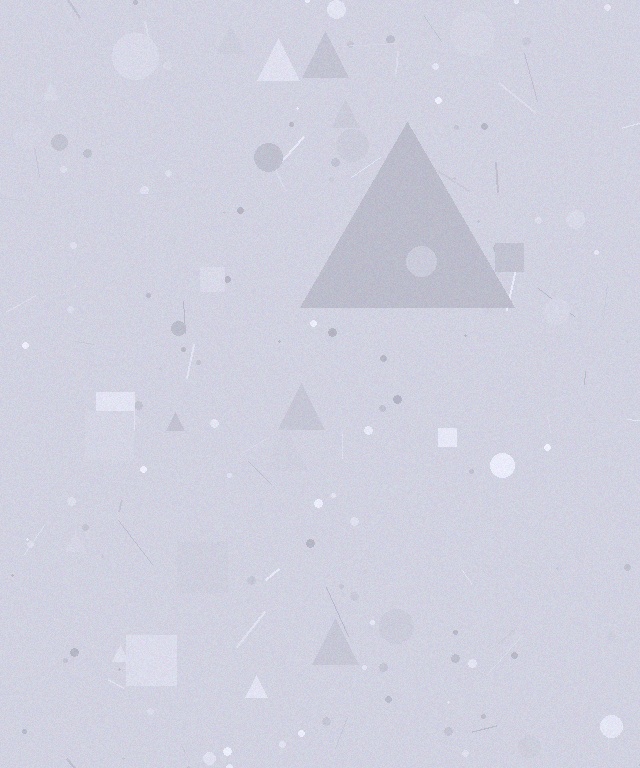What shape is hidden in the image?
A triangle is hidden in the image.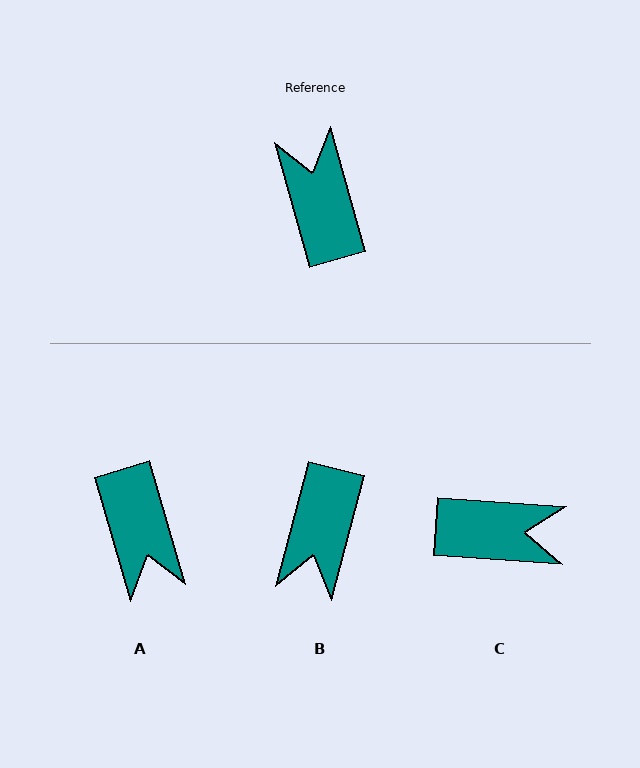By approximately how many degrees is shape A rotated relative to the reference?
Approximately 180 degrees clockwise.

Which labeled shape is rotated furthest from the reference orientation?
A, about 180 degrees away.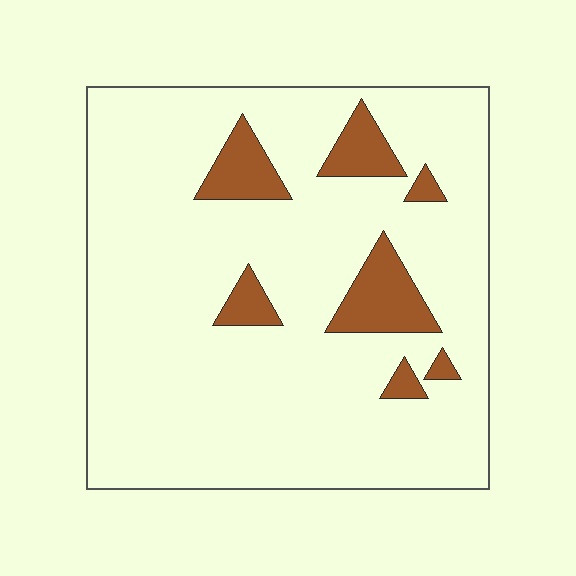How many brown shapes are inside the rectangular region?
7.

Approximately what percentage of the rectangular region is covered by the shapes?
Approximately 10%.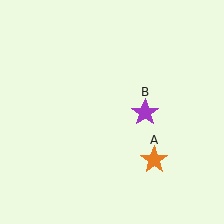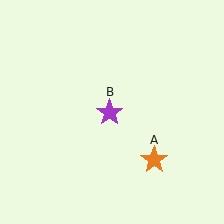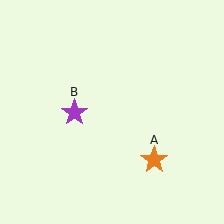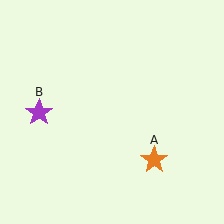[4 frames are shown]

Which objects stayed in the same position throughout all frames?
Orange star (object A) remained stationary.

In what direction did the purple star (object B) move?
The purple star (object B) moved left.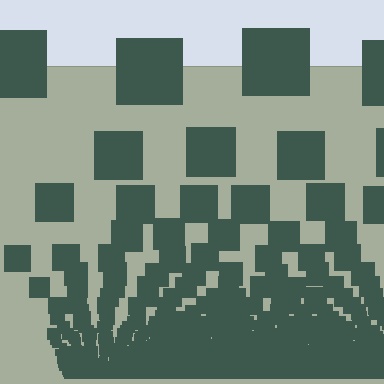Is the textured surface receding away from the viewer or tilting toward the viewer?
The surface appears to tilt toward the viewer. Texture elements get larger and sparser toward the top.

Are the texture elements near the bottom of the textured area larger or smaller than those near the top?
Smaller. The gradient is inverted — elements near the bottom are smaller and denser.